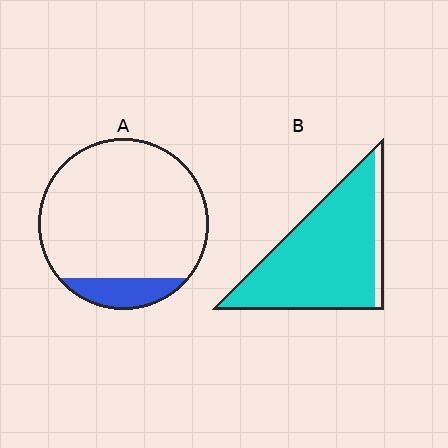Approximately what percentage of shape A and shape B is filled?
A is approximately 15% and B is approximately 90%.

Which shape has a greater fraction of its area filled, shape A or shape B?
Shape B.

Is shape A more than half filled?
No.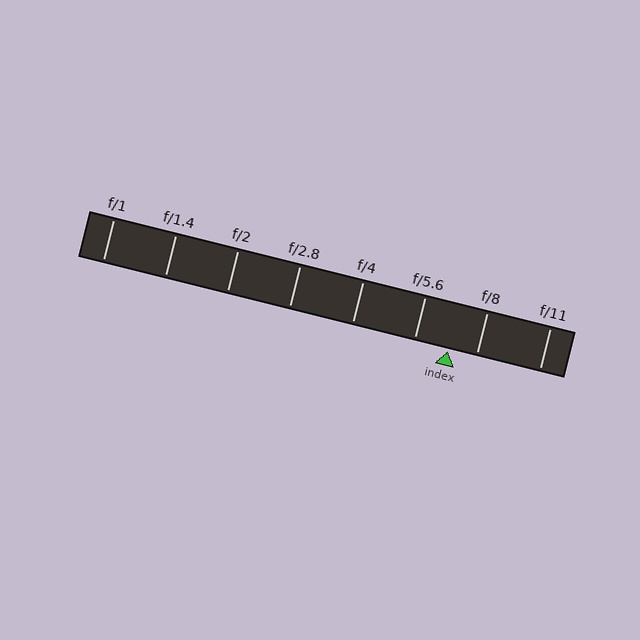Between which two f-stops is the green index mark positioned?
The index mark is between f/5.6 and f/8.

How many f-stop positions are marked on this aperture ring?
There are 8 f-stop positions marked.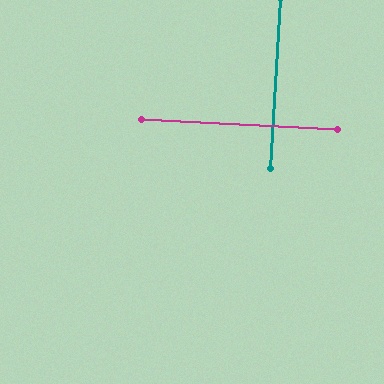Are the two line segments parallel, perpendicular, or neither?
Perpendicular — they meet at approximately 90°.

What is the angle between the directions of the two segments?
Approximately 90 degrees.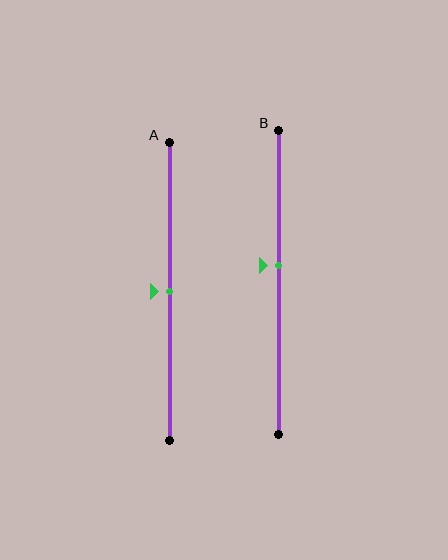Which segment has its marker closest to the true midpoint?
Segment A has its marker closest to the true midpoint.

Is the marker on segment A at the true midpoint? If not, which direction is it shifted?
Yes, the marker on segment A is at the true midpoint.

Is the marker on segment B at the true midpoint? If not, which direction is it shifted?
No, the marker on segment B is shifted upward by about 6% of the segment length.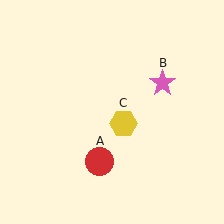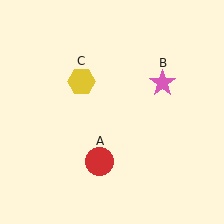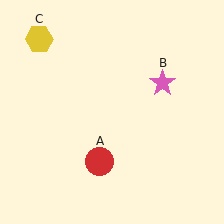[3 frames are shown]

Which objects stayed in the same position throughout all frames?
Red circle (object A) and pink star (object B) remained stationary.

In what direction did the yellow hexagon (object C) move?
The yellow hexagon (object C) moved up and to the left.